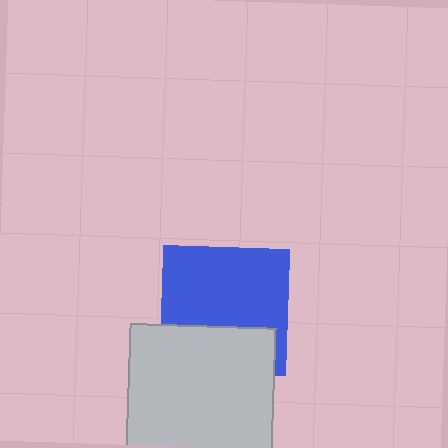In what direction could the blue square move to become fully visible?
The blue square could move up. That would shift it out from behind the light gray square entirely.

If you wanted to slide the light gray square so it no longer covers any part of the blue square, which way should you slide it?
Slide it down — that is the most direct way to separate the two shapes.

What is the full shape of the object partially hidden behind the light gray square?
The partially hidden object is a blue square.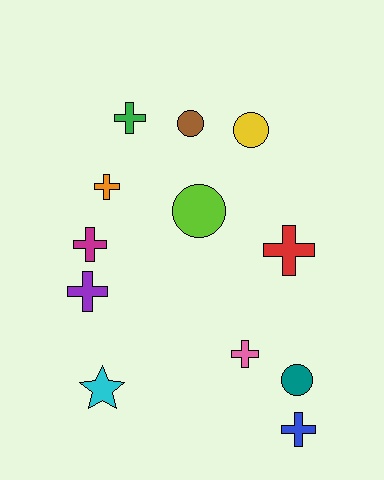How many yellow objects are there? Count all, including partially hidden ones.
There is 1 yellow object.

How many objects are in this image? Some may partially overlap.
There are 12 objects.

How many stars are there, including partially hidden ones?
There is 1 star.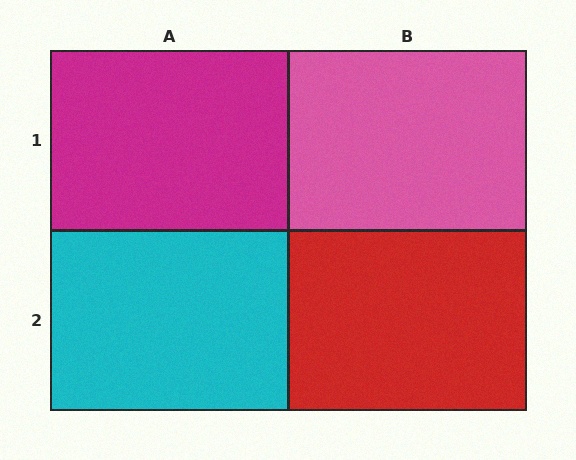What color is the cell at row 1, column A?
Magenta.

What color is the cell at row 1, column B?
Pink.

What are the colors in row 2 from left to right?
Cyan, red.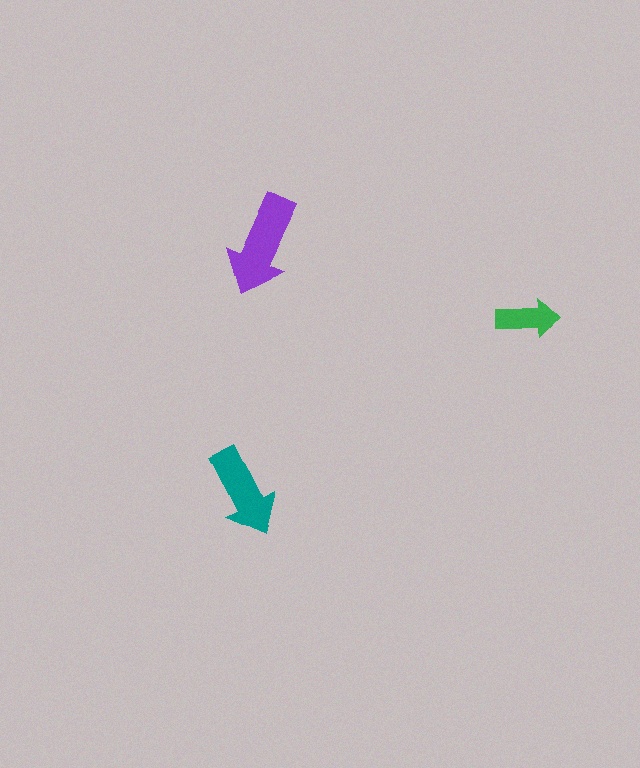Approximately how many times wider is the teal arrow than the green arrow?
About 1.5 times wider.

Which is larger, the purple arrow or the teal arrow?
The purple one.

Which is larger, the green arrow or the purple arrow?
The purple one.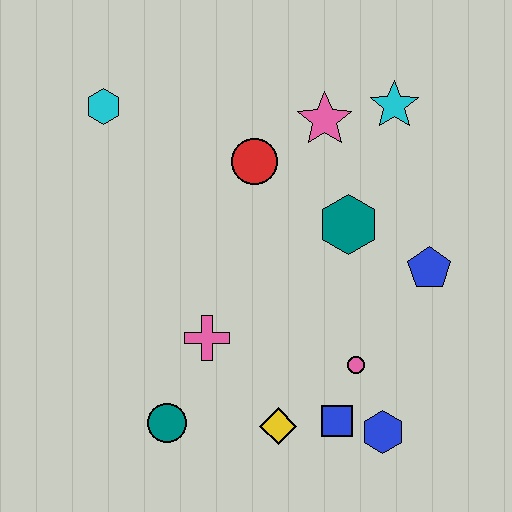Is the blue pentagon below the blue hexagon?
No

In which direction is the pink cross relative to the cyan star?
The pink cross is below the cyan star.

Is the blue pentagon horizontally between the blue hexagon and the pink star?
No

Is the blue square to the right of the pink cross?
Yes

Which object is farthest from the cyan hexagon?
The blue hexagon is farthest from the cyan hexagon.